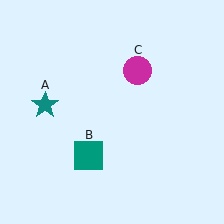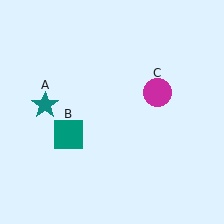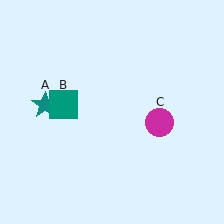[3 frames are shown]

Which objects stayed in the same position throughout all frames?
Teal star (object A) remained stationary.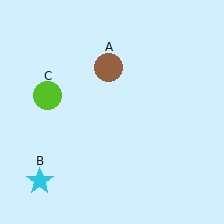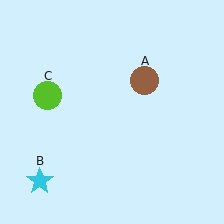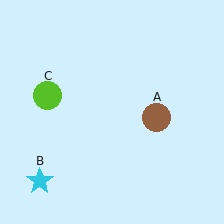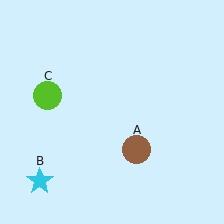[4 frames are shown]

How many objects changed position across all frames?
1 object changed position: brown circle (object A).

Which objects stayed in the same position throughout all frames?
Cyan star (object B) and lime circle (object C) remained stationary.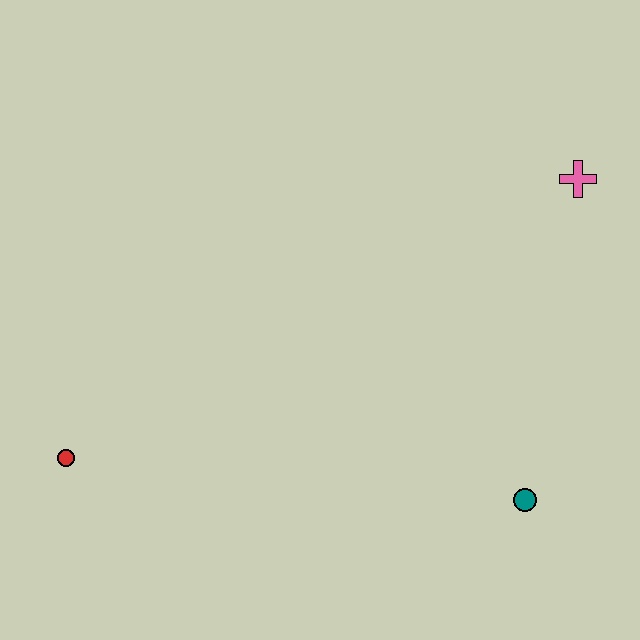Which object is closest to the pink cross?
The teal circle is closest to the pink cross.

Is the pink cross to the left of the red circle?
No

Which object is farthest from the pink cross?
The red circle is farthest from the pink cross.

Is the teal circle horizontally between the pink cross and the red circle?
Yes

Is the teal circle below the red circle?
Yes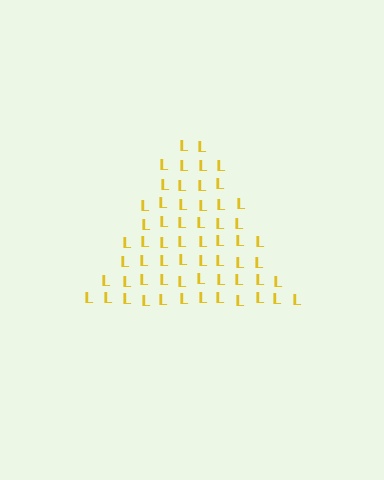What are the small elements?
The small elements are letter L's.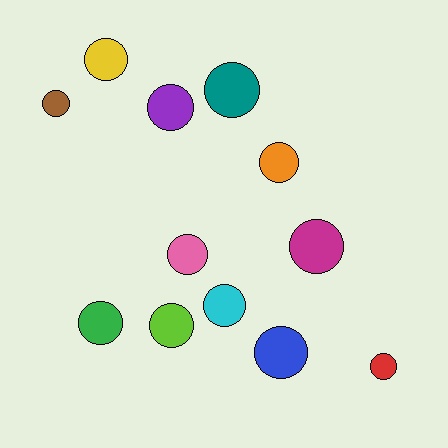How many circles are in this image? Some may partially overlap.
There are 12 circles.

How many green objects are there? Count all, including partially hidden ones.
There is 1 green object.